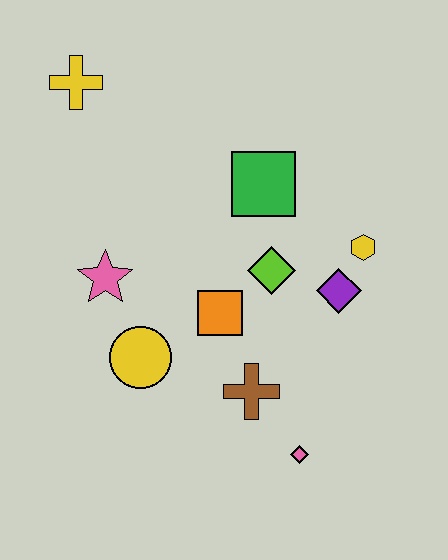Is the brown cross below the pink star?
Yes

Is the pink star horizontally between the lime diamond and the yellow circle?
No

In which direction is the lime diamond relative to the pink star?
The lime diamond is to the right of the pink star.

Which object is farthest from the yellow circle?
The yellow cross is farthest from the yellow circle.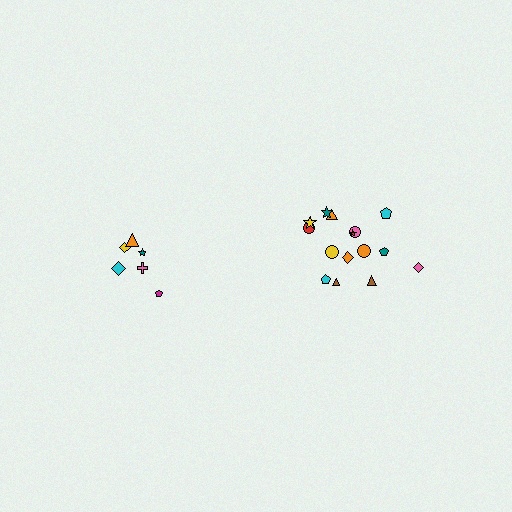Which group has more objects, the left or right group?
The right group.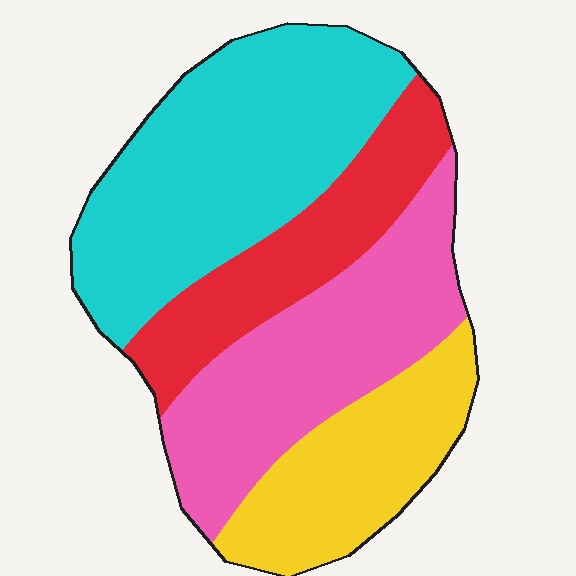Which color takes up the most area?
Cyan, at roughly 35%.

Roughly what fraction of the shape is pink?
Pink covers around 25% of the shape.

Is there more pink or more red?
Pink.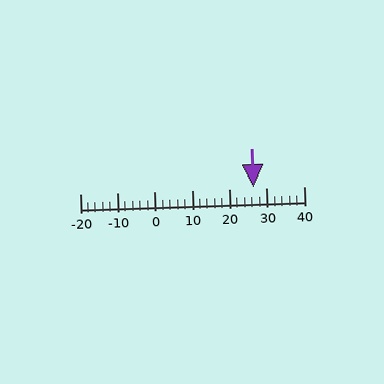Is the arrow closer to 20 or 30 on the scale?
The arrow is closer to 30.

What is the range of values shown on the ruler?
The ruler shows values from -20 to 40.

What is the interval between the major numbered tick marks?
The major tick marks are spaced 10 units apart.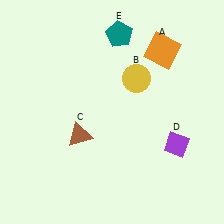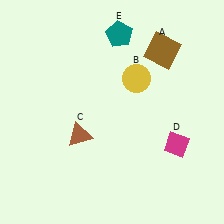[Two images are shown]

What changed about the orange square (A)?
In Image 1, A is orange. In Image 2, it changed to brown.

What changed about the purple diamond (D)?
In Image 1, D is purple. In Image 2, it changed to magenta.